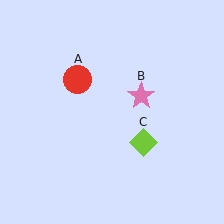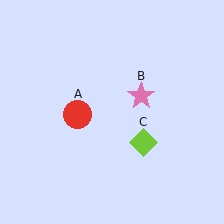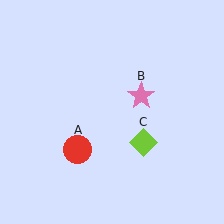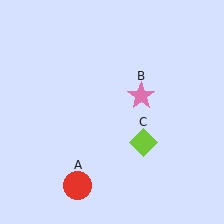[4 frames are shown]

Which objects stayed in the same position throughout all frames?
Pink star (object B) and lime diamond (object C) remained stationary.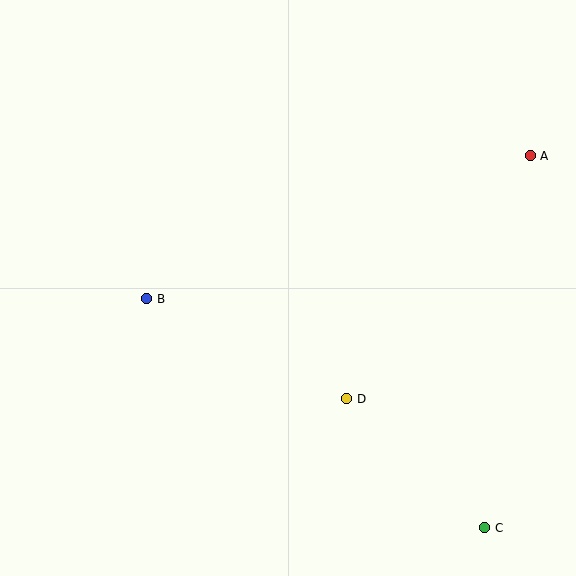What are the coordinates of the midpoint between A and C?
The midpoint between A and C is at (508, 342).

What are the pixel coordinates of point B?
Point B is at (147, 299).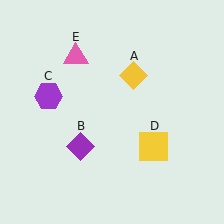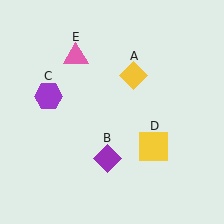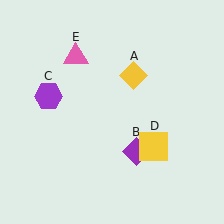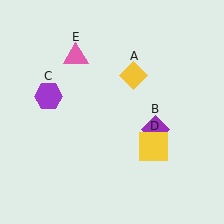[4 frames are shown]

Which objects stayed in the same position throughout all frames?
Yellow diamond (object A) and purple hexagon (object C) and yellow square (object D) and pink triangle (object E) remained stationary.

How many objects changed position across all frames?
1 object changed position: purple diamond (object B).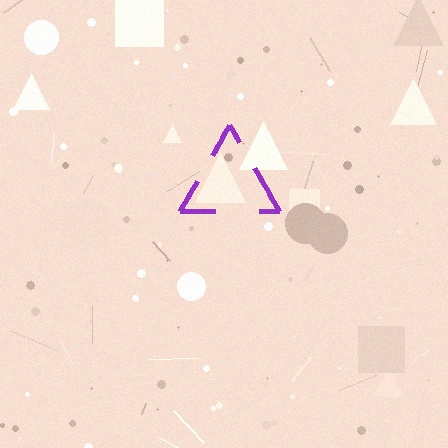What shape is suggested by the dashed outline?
The dashed outline suggests a triangle.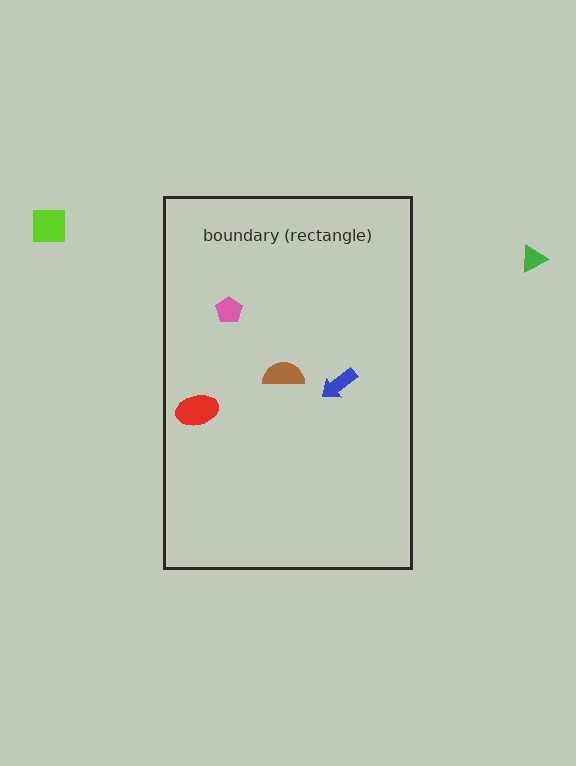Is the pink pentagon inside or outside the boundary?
Inside.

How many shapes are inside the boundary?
4 inside, 2 outside.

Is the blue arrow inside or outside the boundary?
Inside.